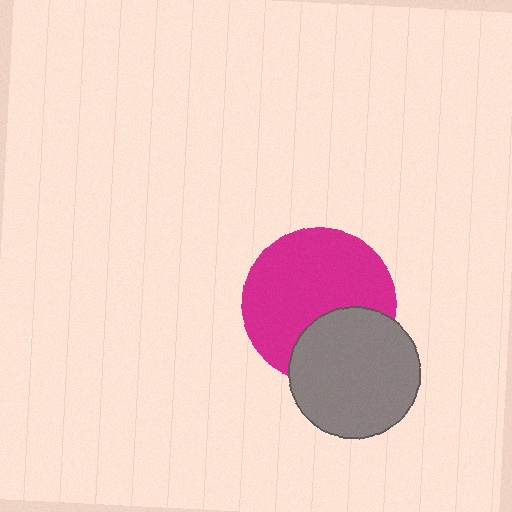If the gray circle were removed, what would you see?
You would see the complete magenta circle.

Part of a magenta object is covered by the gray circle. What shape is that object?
It is a circle.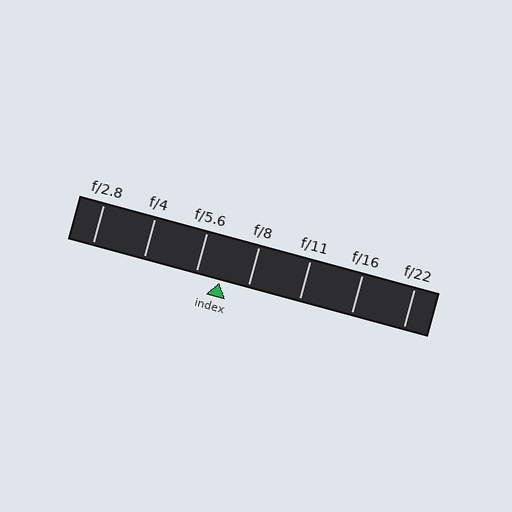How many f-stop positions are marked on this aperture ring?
There are 7 f-stop positions marked.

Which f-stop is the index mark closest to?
The index mark is closest to f/5.6.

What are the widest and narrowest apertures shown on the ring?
The widest aperture shown is f/2.8 and the narrowest is f/22.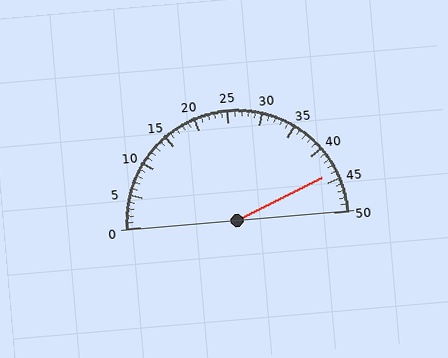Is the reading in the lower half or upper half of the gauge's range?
The reading is in the upper half of the range (0 to 50).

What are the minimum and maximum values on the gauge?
The gauge ranges from 0 to 50.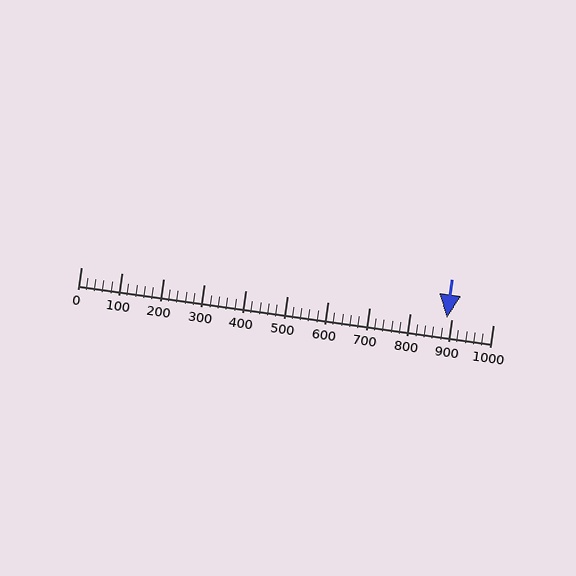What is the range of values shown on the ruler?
The ruler shows values from 0 to 1000.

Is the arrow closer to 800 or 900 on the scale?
The arrow is closer to 900.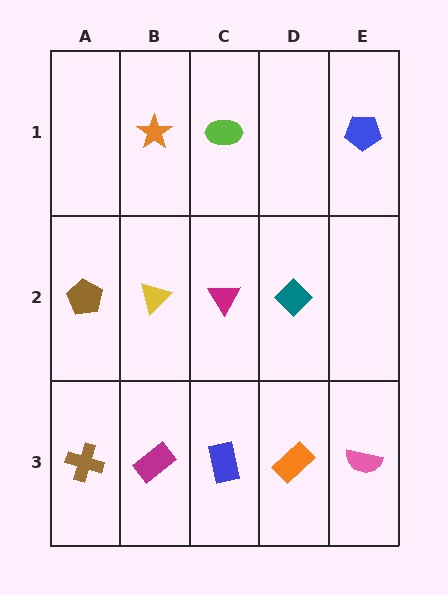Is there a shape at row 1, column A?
No, that cell is empty.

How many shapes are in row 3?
5 shapes.